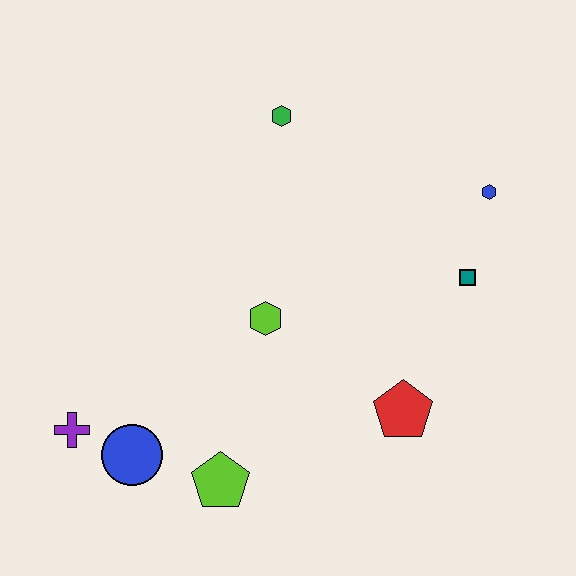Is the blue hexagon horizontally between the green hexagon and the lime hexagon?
No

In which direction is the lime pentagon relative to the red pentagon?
The lime pentagon is to the left of the red pentagon.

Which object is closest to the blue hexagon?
The teal square is closest to the blue hexagon.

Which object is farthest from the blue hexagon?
The purple cross is farthest from the blue hexagon.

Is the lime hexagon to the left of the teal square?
Yes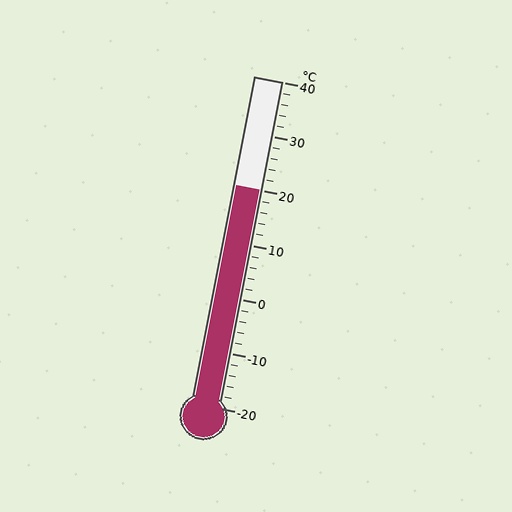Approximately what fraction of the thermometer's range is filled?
The thermometer is filled to approximately 65% of its range.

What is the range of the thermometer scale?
The thermometer scale ranges from -20°C to 40°C.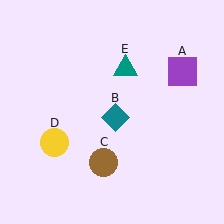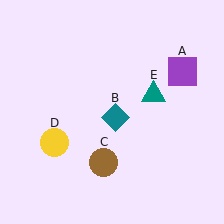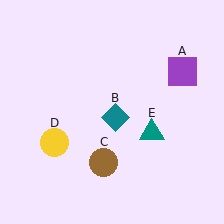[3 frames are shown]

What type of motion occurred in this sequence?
The teal triangle (object E) rotated clockwise around the center of the scene.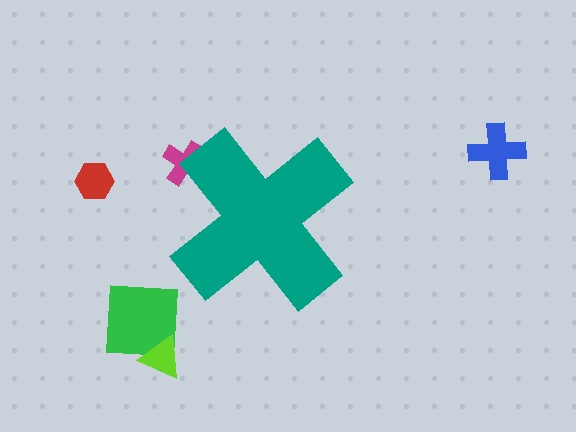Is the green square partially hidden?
No, the green square is fully visible.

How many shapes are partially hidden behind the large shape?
1 shape is partially hidden.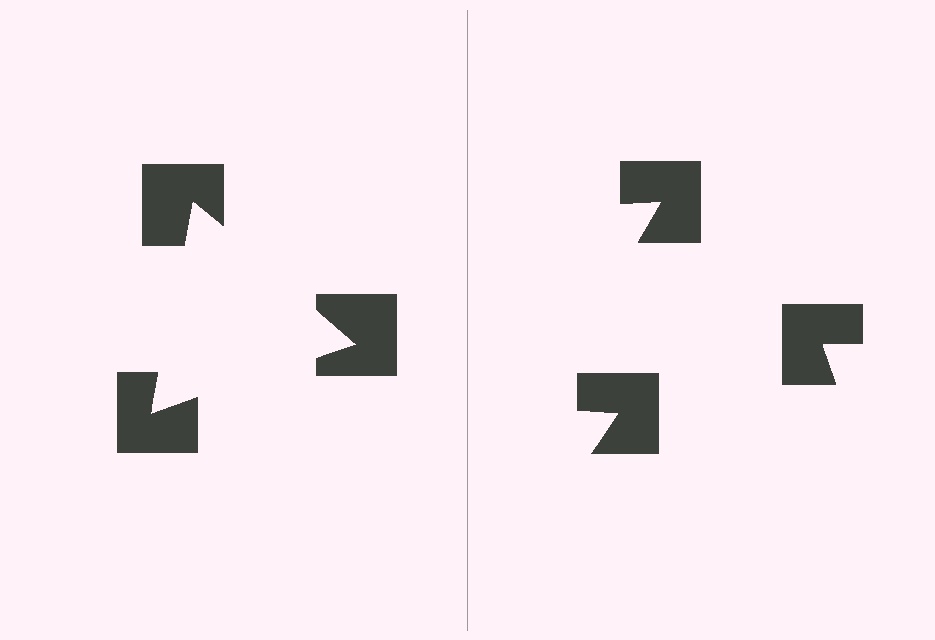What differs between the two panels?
The notched squares are positioned identically on both sides; only the wedge orientations differ. On the left they align to a triangle; on the right they are misaligned.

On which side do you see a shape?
An illusory triangle appears on the left side. On the right side the wedge cuts are rotated, so no coherent shape forms.